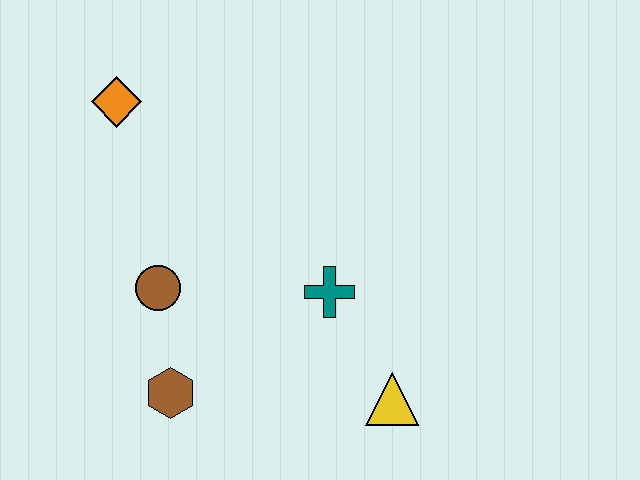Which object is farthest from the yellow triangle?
The orange diamond is farthest from the yellow triangle.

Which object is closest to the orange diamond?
The brown circle is closest to the orange diamond.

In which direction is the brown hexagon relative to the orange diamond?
The brown hexagon is below the orange diamond.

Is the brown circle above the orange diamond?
No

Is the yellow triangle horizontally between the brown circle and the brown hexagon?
No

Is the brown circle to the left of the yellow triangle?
Yes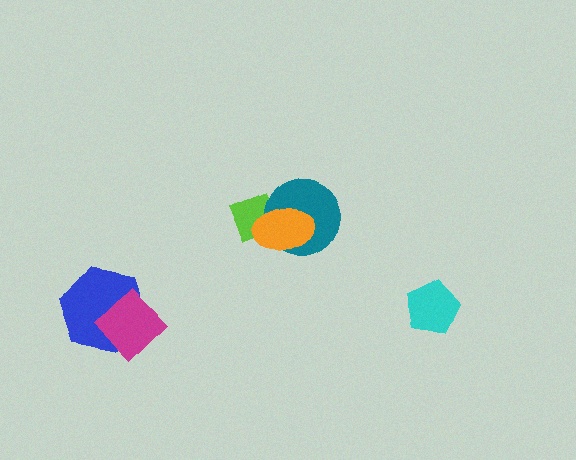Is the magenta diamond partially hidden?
No, no other shape covers it.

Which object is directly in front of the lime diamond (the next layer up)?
The teal circle is directly in front of the lime diamond.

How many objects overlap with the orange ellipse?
2 objects overlap with the orange ellipse.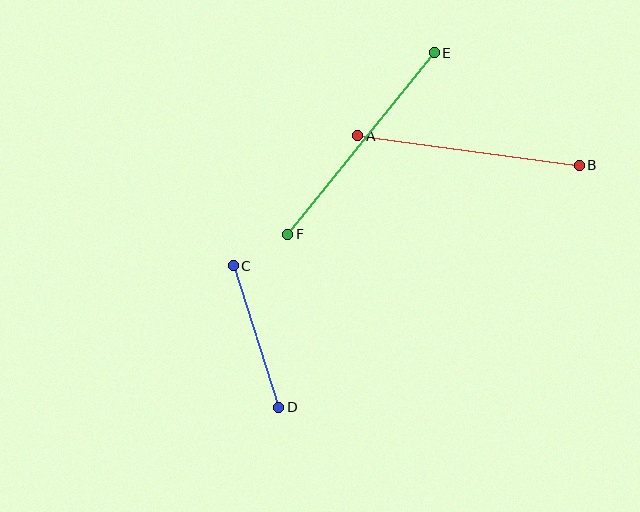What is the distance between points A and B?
The distance is approximately 223 pixels.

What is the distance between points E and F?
The distance is approximately 234 pixels.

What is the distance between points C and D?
The distance is approximately 149 pixels.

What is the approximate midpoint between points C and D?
The midpoint is at approximately (256, 337) pixels.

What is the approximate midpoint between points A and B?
The midpoint is at approximately (469, 150) pixels.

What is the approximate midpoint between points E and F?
The midpoint is at approximately (361, 144) pixels.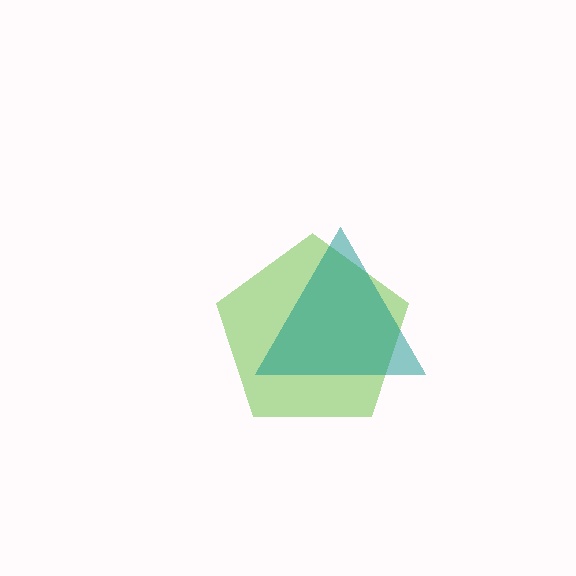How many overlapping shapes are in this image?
There are 2 overlapping shapes in the image.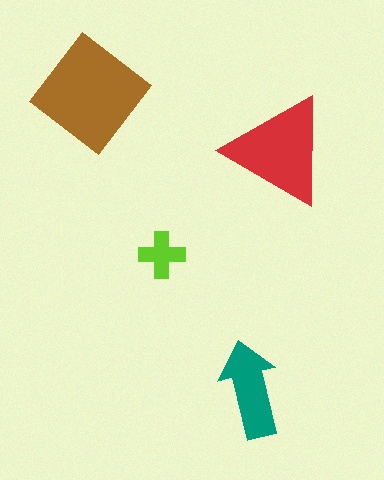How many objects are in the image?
There are 4 objects in the image.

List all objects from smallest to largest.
The lime cross, the teal arrow, the red triangle, the brown diamond.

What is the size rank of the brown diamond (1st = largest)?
1st.